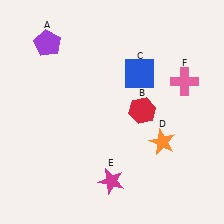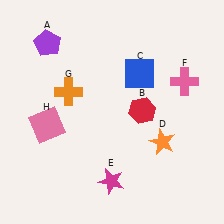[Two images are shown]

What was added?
An orange cross (G), a pink square (H) were added in Image 2.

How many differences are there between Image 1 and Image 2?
There are 2 differences between the two images.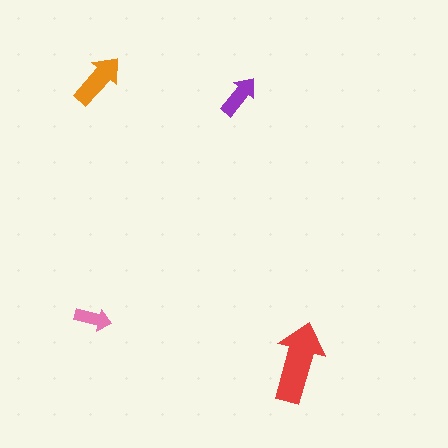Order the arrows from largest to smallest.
the red one, the orange one, the purple one, the pink one.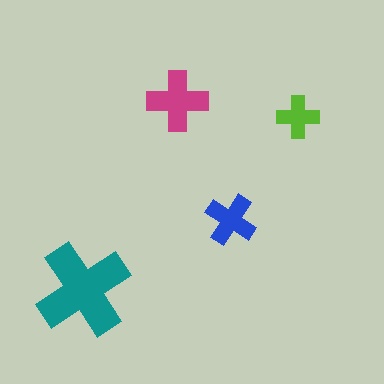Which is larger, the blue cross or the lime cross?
The blue one.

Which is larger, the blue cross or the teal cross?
The teal one.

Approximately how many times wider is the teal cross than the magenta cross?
About 1.5 times wider.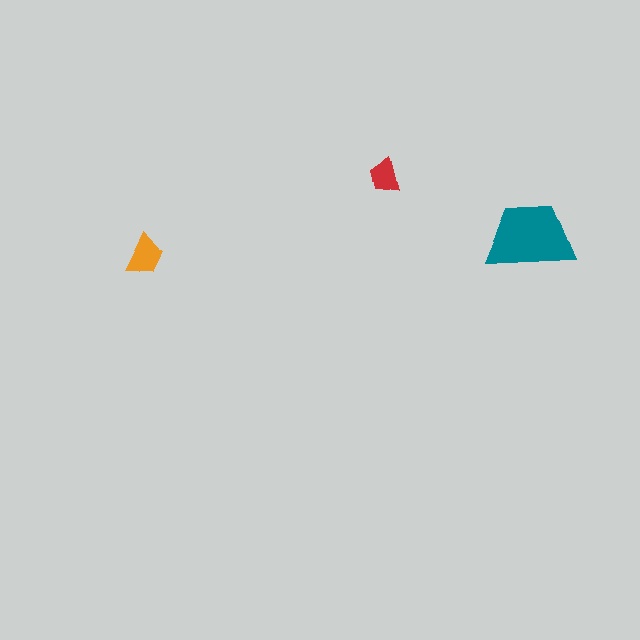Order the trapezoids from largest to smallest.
the teal one, the orange one, the red one.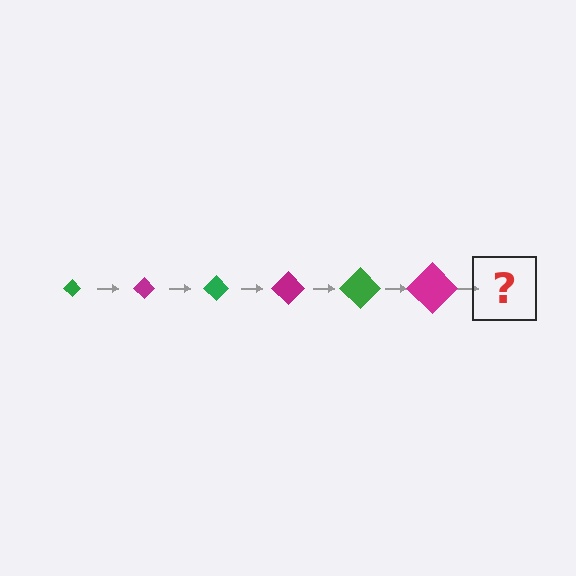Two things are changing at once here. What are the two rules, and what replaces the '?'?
The two rules are that the diamond grows larger each step and the color cycles through green and magenta. The '?' should be a green diamond, larger than the previous one.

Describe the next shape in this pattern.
It should be a green diamond, larger than the previous one.